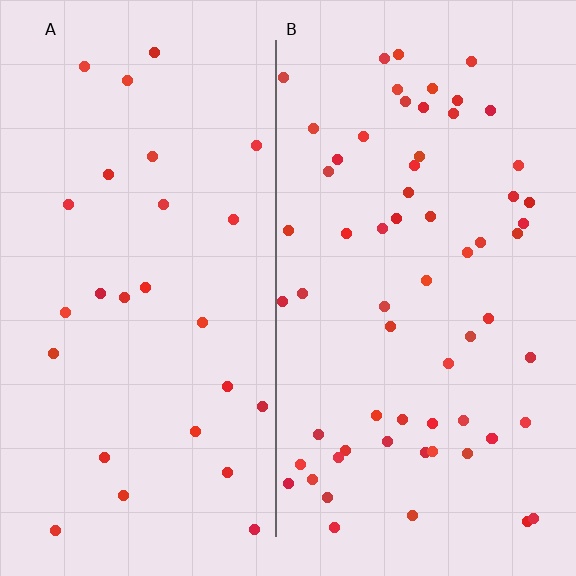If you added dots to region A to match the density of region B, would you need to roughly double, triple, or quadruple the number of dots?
Approximately double.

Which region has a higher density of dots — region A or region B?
B (the right).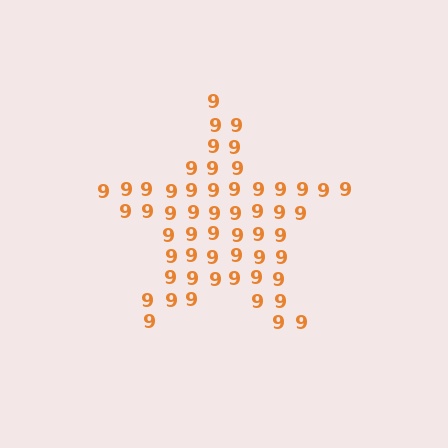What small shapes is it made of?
It is made of small digit 9's.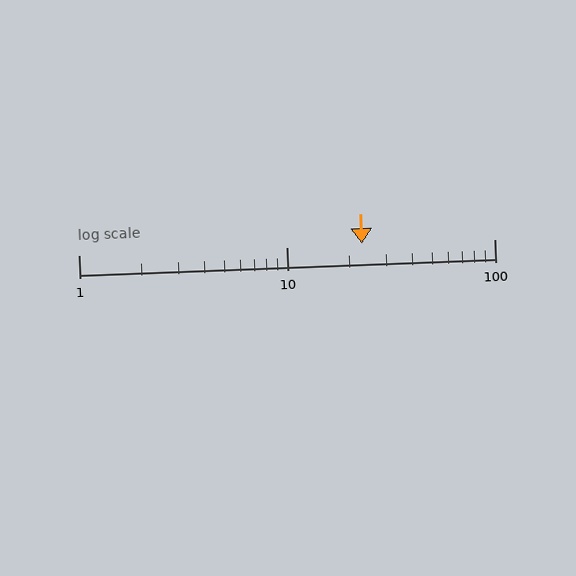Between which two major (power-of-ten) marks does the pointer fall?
The pointer is between 10 and 100.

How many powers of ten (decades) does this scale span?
The scale spans 2 decades, from 1 to 100.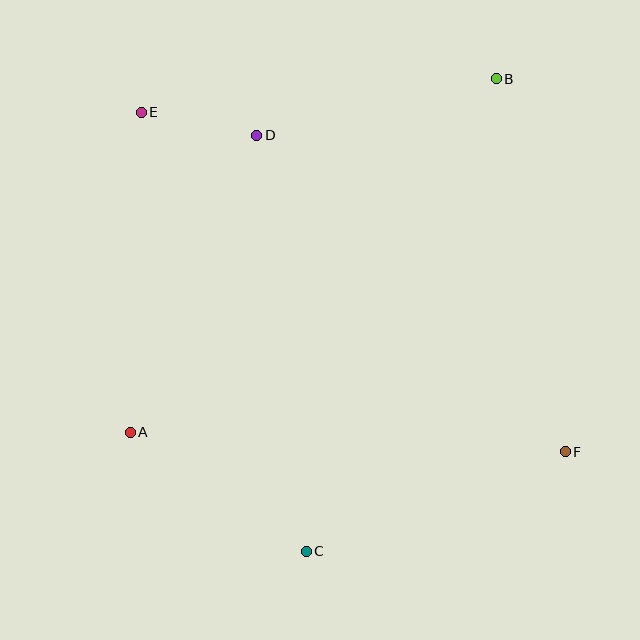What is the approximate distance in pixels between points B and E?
The distance between B and E is approximately 357 pixels.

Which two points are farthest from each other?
Points E and F are farthest from each other.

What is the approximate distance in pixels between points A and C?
The distance between A and C is approximately 212 pixels.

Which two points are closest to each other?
Points D and E are closest to each other.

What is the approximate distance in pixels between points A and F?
The distance between A and F is approximately 436 pixels.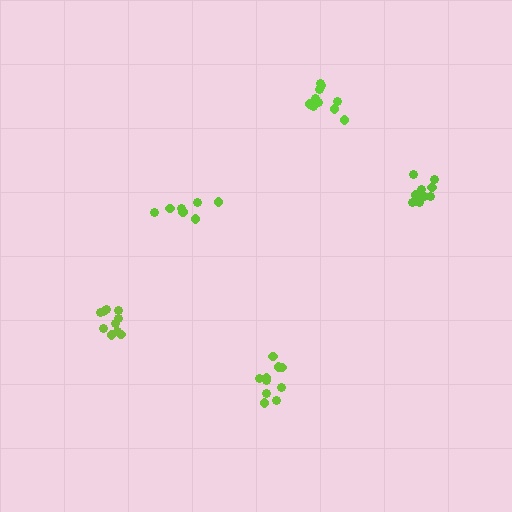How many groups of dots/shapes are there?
There are 5 groups.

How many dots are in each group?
Group 1: 10 dots, Group 2: 10 dots, Group 3: 10 dots, Group 4: 7 dots, Group 5: 10 dots (47 total).